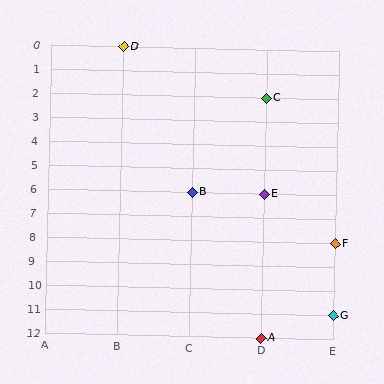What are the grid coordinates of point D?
Point D is at grid coordinates (B, 0).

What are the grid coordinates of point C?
Point C is at grid coordinates (D, 2).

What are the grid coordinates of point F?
Point F is at grid coordinates (E, 8).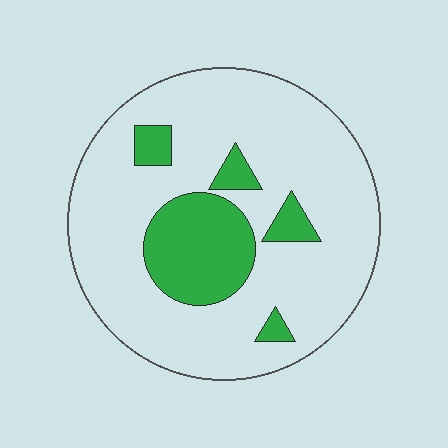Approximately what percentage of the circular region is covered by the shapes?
Approximately 20%.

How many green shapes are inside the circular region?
5.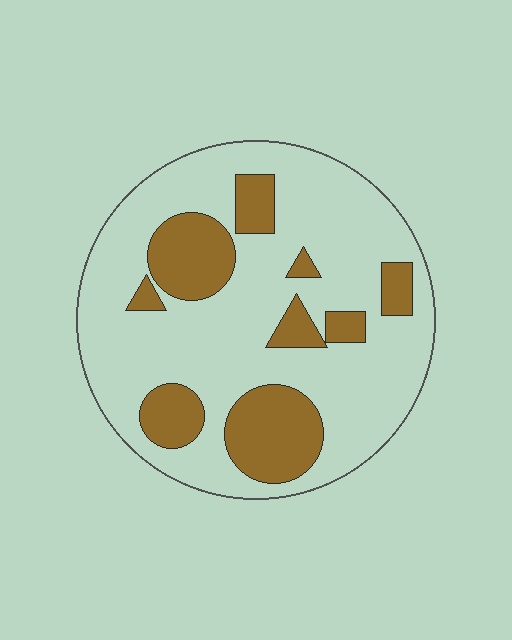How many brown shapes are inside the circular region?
9.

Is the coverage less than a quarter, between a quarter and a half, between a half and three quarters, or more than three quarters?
Between a quarter and a half.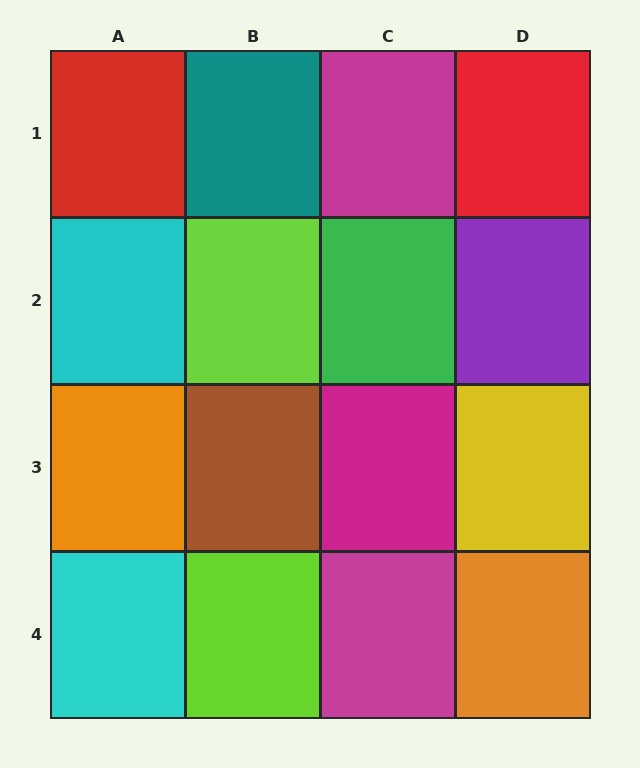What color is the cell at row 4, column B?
Lime.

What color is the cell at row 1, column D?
Red.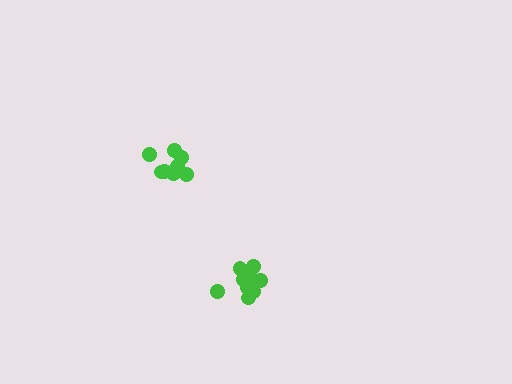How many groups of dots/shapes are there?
There are 2 groups.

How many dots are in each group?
Group 1: 12 dots, Group 2: 9 dots (21 total).